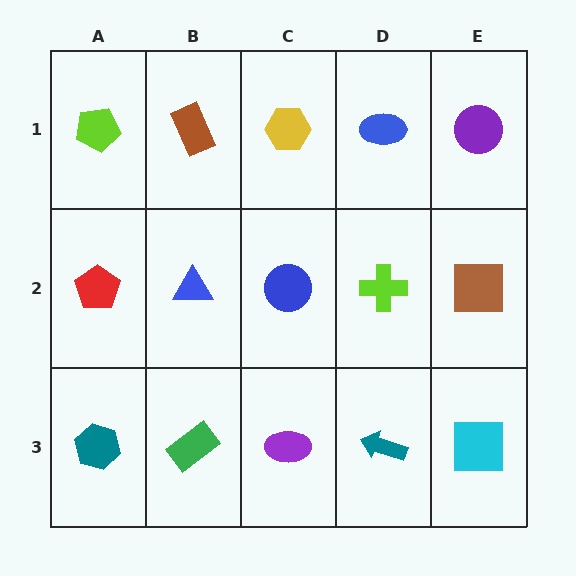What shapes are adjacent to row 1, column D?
A lime cross (row 2, column D), a yellow hexagon (row 1, column C), a purple circle (row 1, column E).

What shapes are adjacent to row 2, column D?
A blue ellipse (row 1, column D), a teal arrow (row 3, column D), a blue circle (row 2, column C), a brown square (row 2, column E).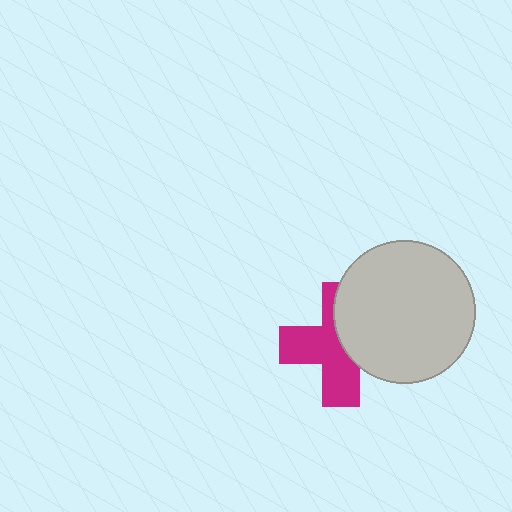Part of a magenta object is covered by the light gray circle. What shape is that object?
It is a cross.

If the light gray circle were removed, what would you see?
You would see the complete magenta cross.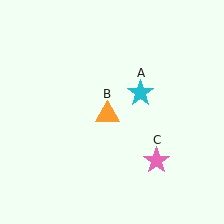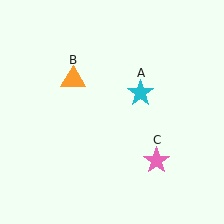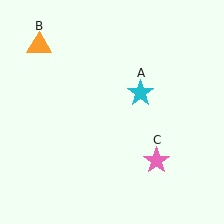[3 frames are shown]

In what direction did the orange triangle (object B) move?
The orange triangle (object B) moved up and to the left.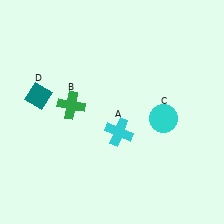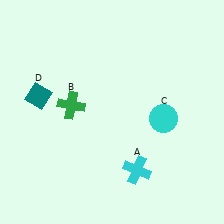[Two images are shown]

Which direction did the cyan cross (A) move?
The cyan cross (A) moved down.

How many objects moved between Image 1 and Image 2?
1 object moved between the two images.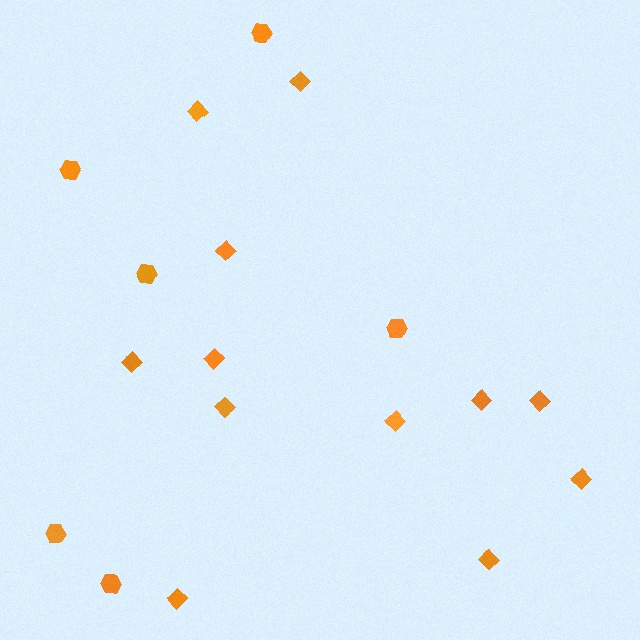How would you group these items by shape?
There are 2 groups: one group of diamonds (12) and one group of hexagons (6).